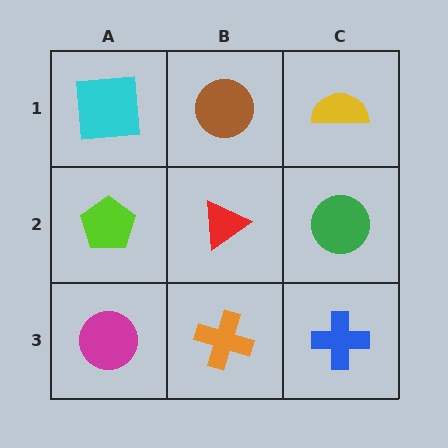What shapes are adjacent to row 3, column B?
A red triangle (row 2, column B), a magenta circle (row 3, column A), a blue cross (row 3, column C).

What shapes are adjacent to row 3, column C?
A green circle (row 2, column C), an orange cross (row 3, column B).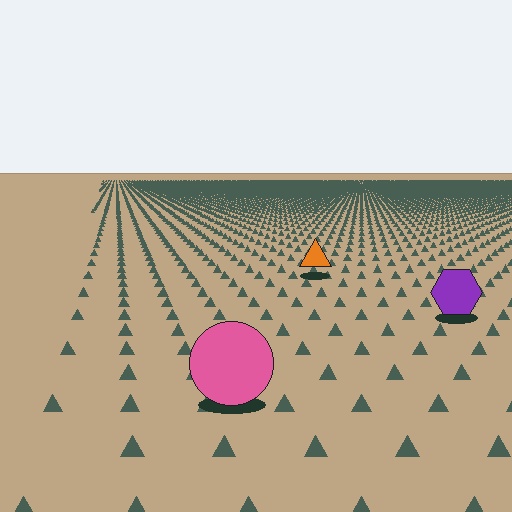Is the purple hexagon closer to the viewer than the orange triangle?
Yes. The purple hexagon is closer — you can tell from the texture gradient: the ground texture is coarser near it.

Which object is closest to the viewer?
The pink circle is closest. The texture marks near it are larger and more spread out.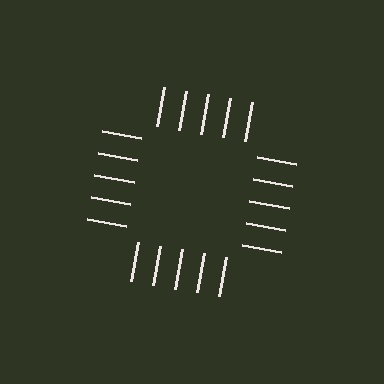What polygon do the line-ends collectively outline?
An illusory square — the line segments terminate on its edges but no continuous stroke is drawn.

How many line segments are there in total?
20 — 5 along each of the 4 edges.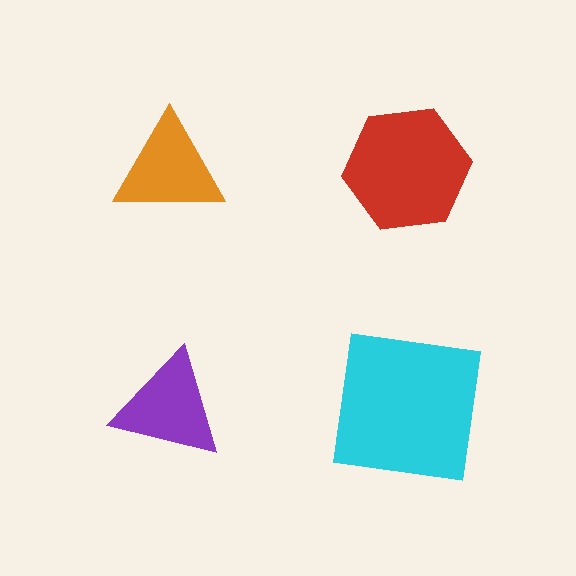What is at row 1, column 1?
An orange triangle.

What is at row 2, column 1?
A purple triangle.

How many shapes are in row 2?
2 shapes.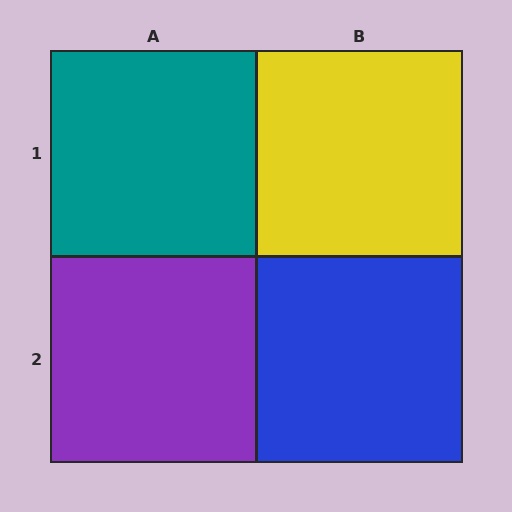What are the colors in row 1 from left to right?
Teal, yellow.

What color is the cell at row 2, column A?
Purple.